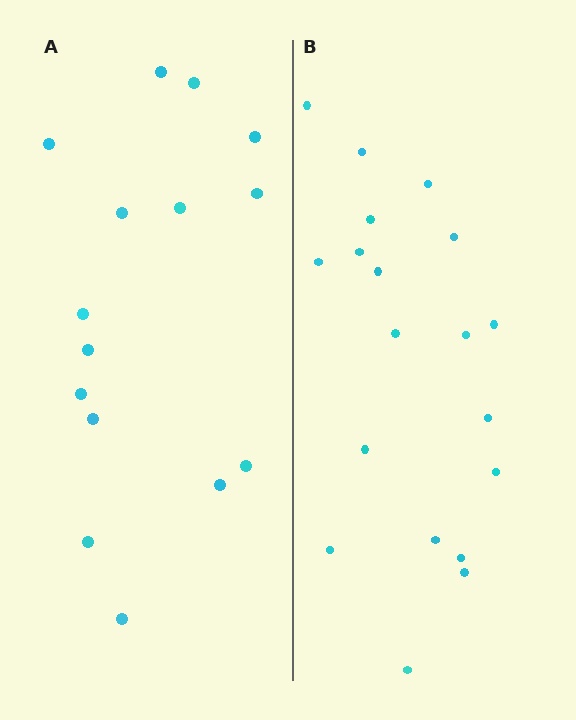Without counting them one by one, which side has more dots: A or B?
Region B (the right region) has more dots.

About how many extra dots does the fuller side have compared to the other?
Region B has about 4 more dots than region A.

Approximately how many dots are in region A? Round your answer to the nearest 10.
About 20 dots. (The exact count is 15, which rounds to 20.)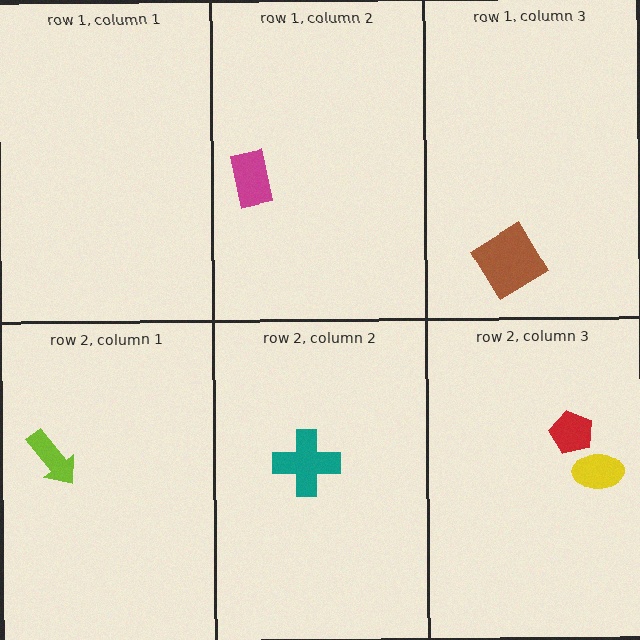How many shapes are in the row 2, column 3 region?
2.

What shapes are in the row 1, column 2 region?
The magenta rectangle.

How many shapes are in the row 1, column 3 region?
1.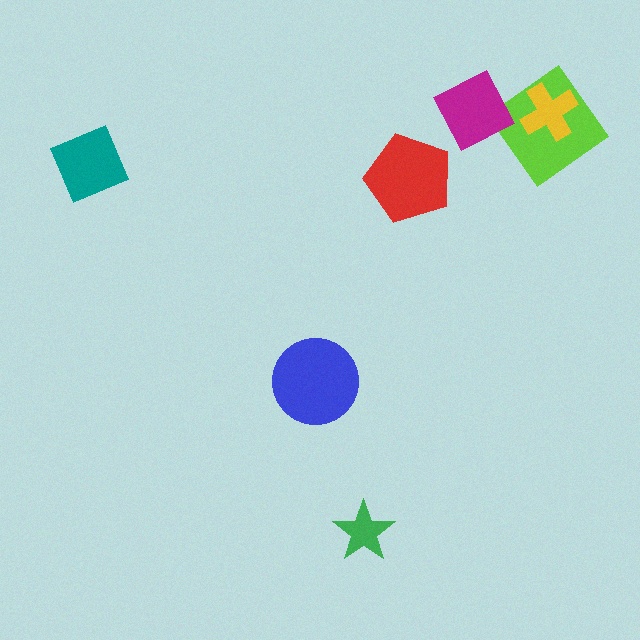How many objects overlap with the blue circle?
0 objects overlap with the blue circle.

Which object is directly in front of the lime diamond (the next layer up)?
The yellow cross is directly in front of the lime diamond.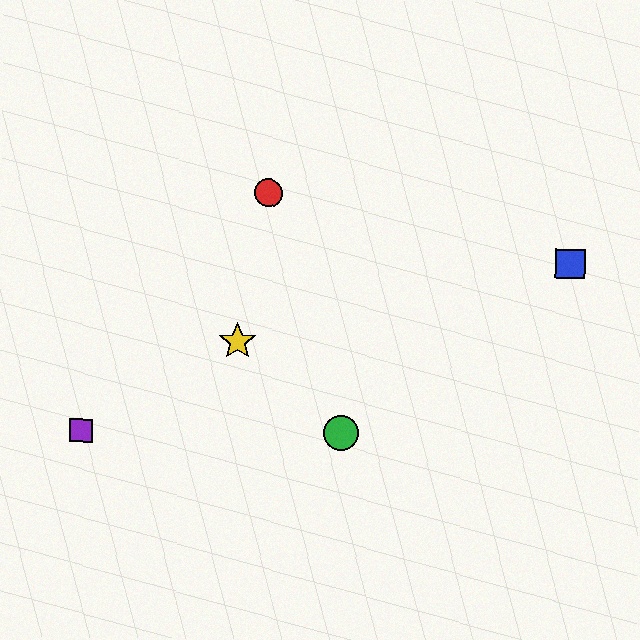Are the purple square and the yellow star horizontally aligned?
No, the purple square is at y≈431 and the yellow star is at y≈342.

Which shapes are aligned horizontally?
The green circle, the purple square are aligned horizontally.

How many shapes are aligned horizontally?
2 shapes (the green circle, the purple square) are aligned horizontally.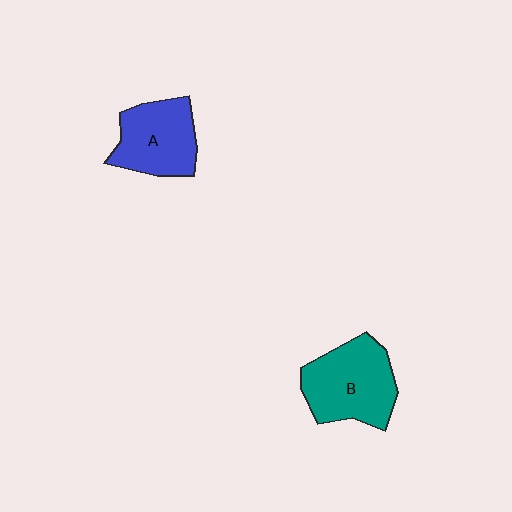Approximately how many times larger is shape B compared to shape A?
Approximately 1.2 times.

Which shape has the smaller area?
Shape A (blue).